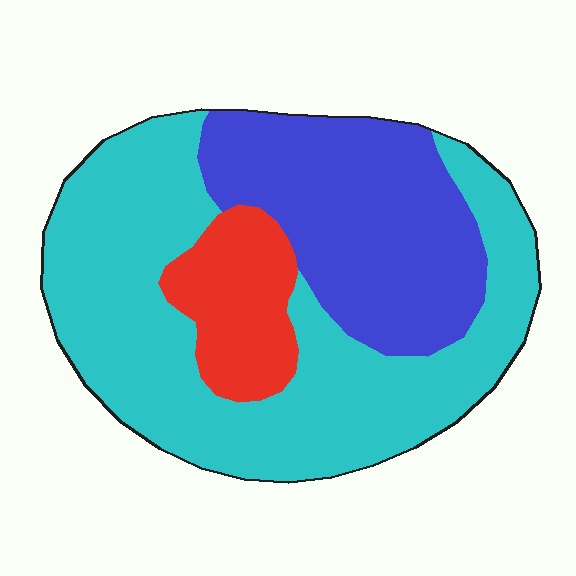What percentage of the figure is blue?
Blue covers 31% of the figure.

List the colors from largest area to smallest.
From largest to smallest: cyan, blue, red.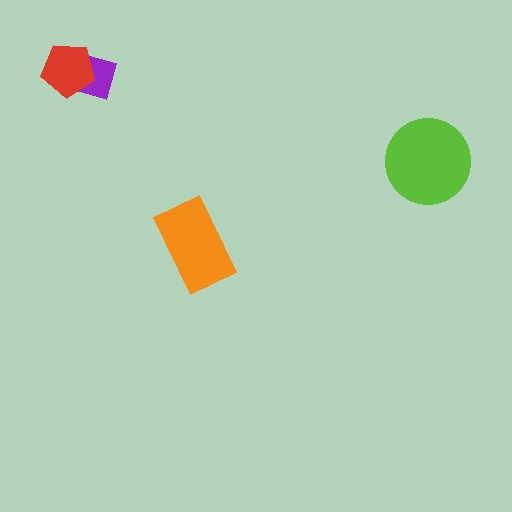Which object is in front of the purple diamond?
The red pentagon is in front of the purple diamond.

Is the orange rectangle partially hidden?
No, no other shape covers it.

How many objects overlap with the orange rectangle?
0 objects overlap with the orange rectangle.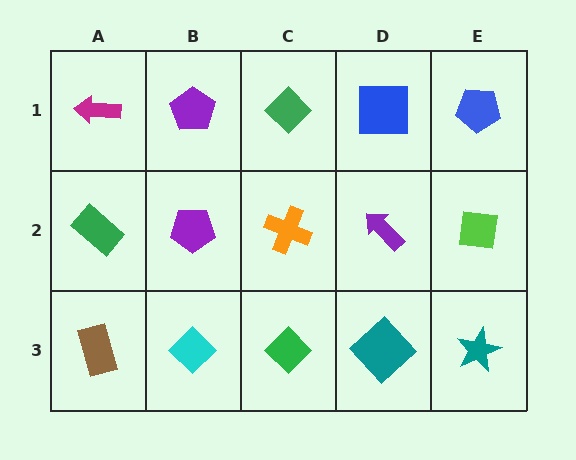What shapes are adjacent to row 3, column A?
A green rectangle (row 2, column A), a cyan diamond (row 3, column B).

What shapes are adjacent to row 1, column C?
An orange cross (row 2, column C), a purple pentagon (row 1, column B), a blue square (row 1, column D).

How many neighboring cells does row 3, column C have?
3.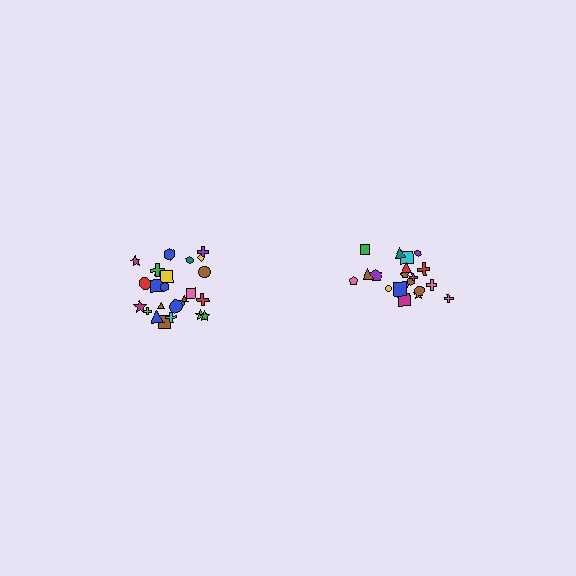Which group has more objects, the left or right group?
The left group.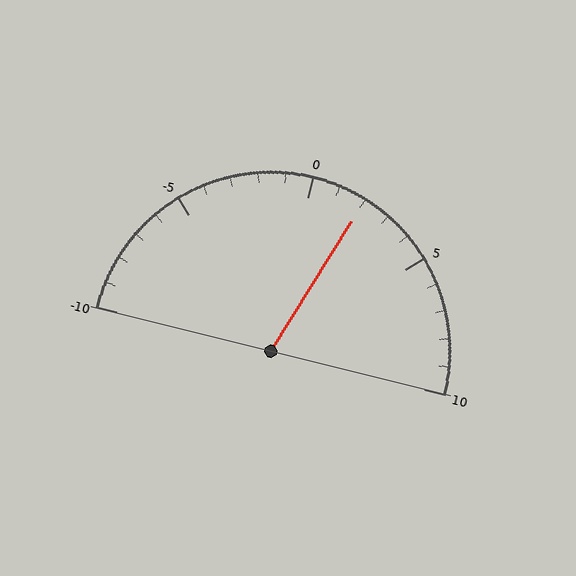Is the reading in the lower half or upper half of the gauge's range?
The reading is in the upper half of the range (-10 to 10).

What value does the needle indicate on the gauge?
The needle indicates approximately 2.